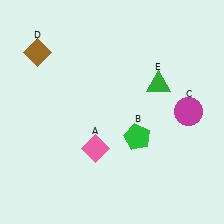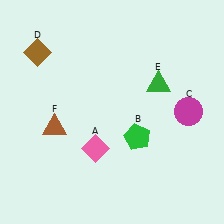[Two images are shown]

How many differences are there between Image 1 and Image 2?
There is 1 difference between the two images.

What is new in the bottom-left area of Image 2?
A brown triangle (F) was added in the bottom-left area of Image 2.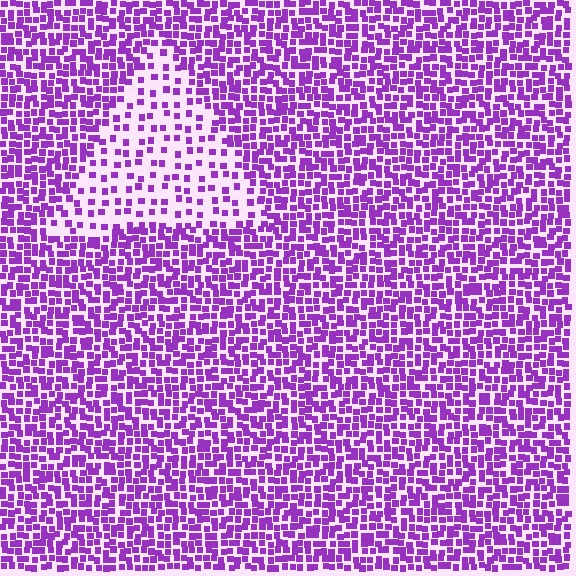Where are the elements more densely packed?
The elements are more densely packed outside the triangle boundary.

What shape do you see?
I see a triangle.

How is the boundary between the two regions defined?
The boundary is defined by a change in element density (approximately 2.4x ratio). All elements are the same color, size, and shape.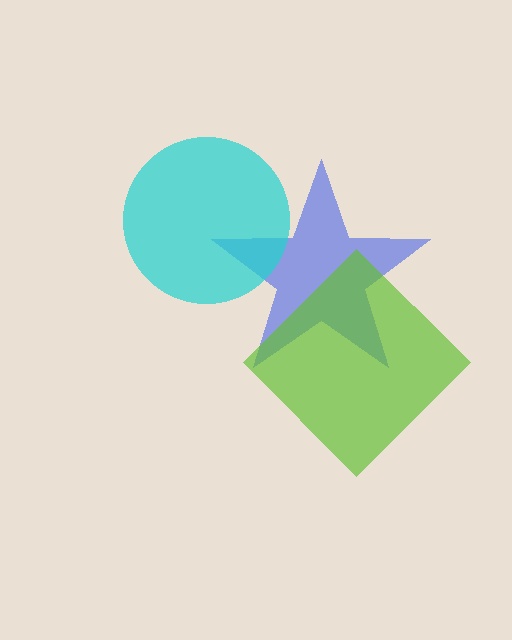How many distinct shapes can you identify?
There are 3 distinct shapes: a blue star, a lime diamond, a cyan circle.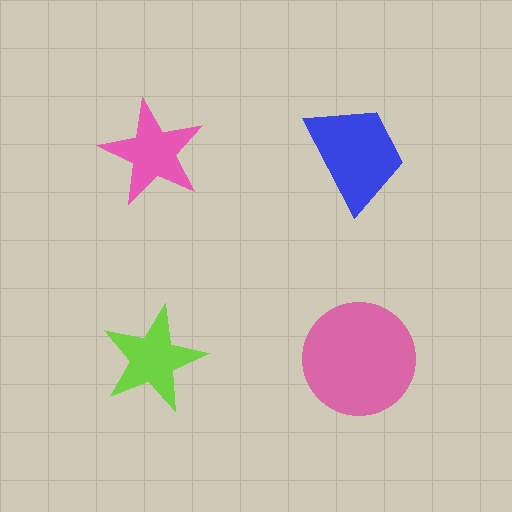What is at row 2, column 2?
A pink circle.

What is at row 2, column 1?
A lime star.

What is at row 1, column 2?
A blue trapezoid.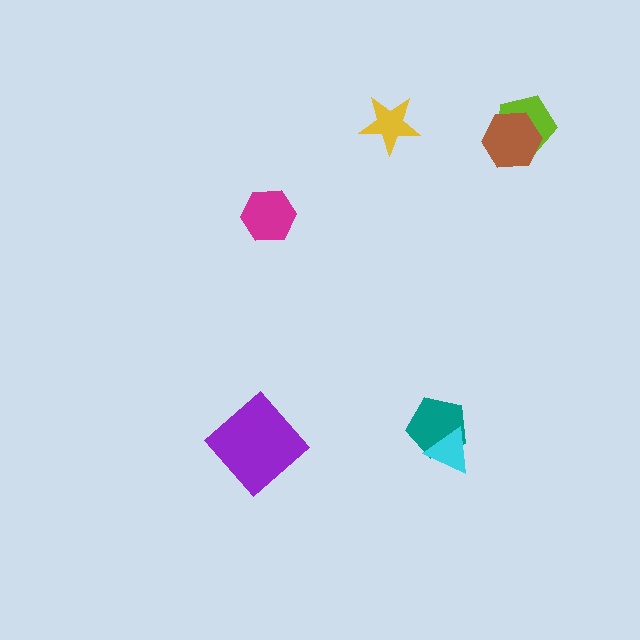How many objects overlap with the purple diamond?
0 objects overlap with the purple diamond.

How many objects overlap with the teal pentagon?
1 object overlaps with the teal pentagon.